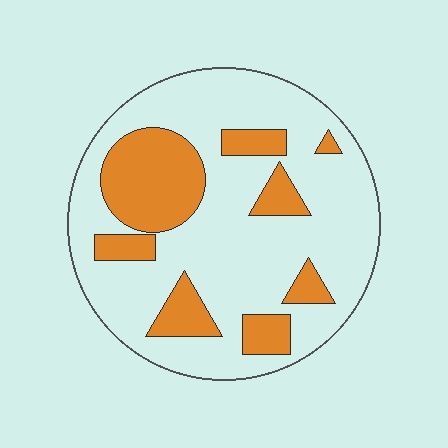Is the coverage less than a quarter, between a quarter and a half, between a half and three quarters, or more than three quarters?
Between a quarter and a half.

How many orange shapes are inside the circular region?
8.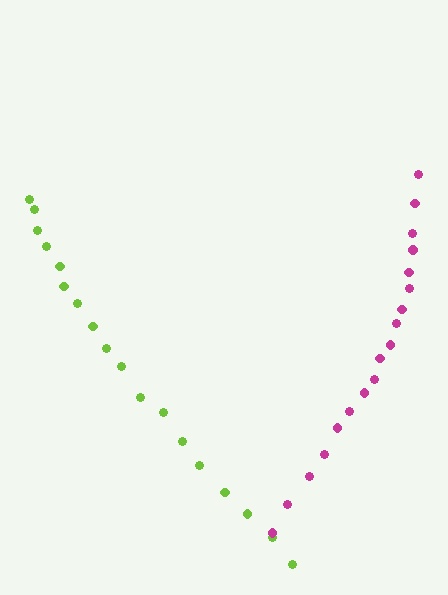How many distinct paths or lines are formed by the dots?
There are 2 distinct paths.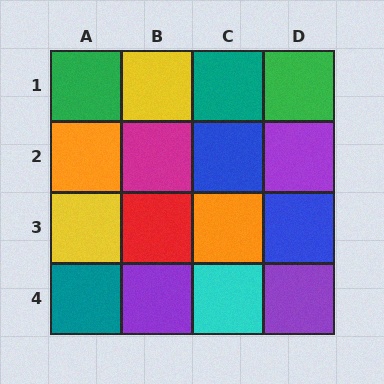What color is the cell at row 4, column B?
Purple.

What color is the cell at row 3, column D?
Blue.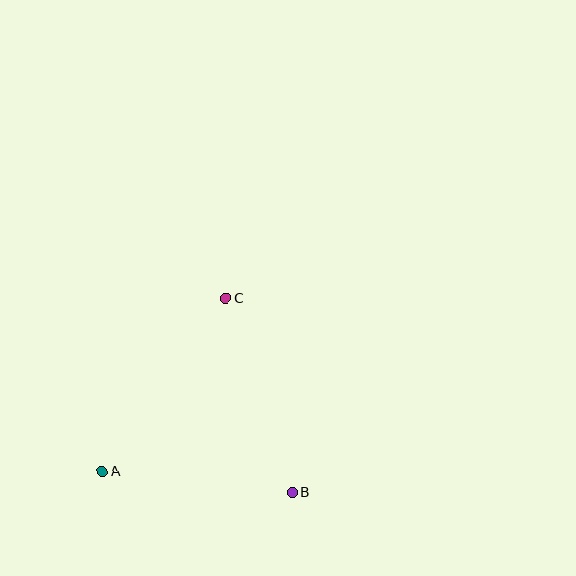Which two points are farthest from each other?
Points A and C are farthest from each other.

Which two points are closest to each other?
Points A and B are closest to each other.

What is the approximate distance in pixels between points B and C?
The distance between B and C is approximately 205 pixels.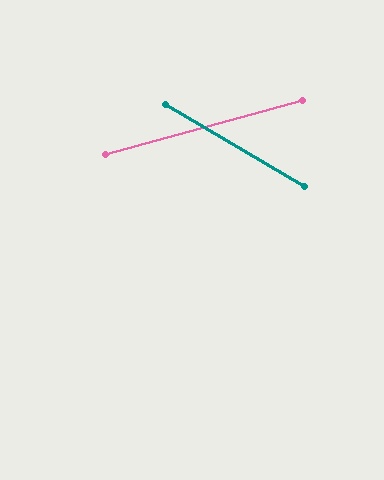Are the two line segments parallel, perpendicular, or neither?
Neither parallel nor perpendicular — they differ by about 46°.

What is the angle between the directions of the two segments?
Approximately 46 degrees.